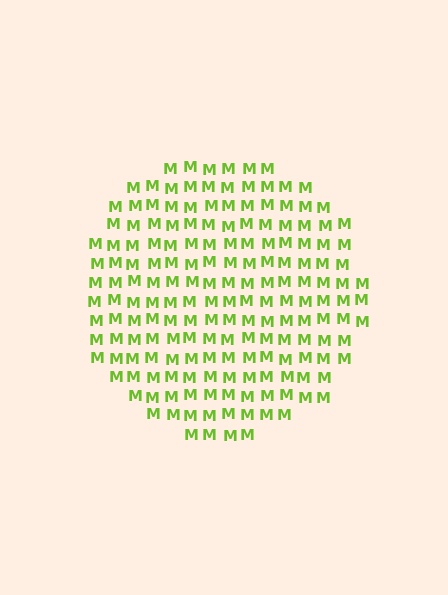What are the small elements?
The small elements are letter M's.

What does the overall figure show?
The overall figure shows a circle.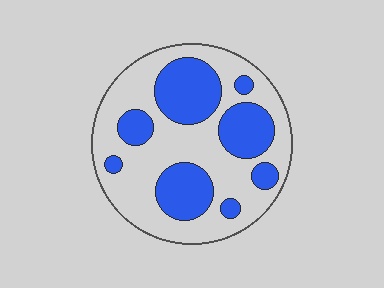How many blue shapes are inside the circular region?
8.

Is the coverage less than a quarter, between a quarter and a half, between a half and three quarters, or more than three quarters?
Between a quarter and a half.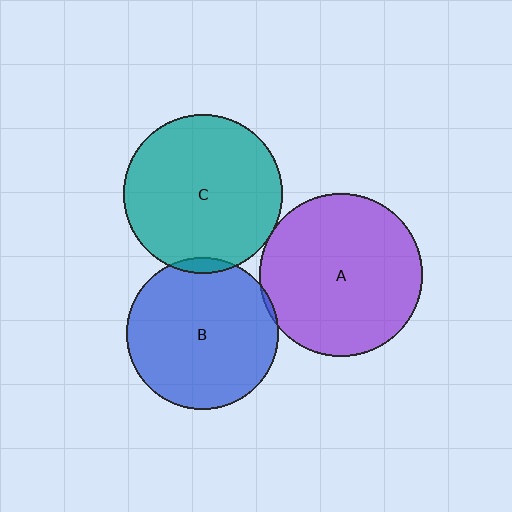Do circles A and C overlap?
Yes.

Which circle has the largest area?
Circle A (purple).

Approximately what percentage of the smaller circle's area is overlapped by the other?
Approximately 5%.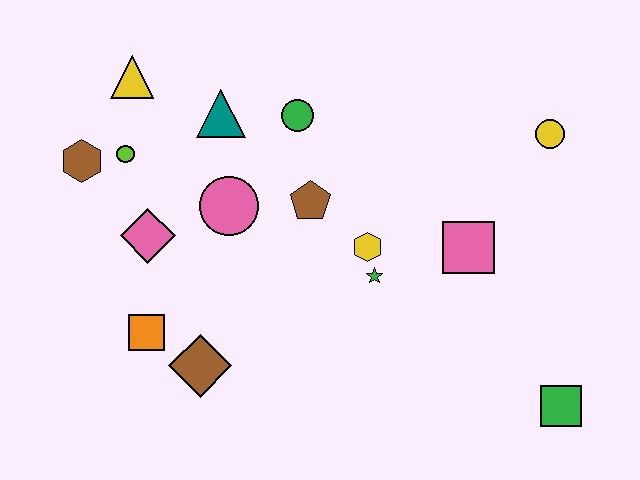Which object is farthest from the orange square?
The yellow circle is farthest from the orange square.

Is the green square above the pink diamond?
No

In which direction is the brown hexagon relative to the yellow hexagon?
The brown hexagon is to the left of the yellow hexagon.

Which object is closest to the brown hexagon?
The lime circle is closest to the brown hexagon.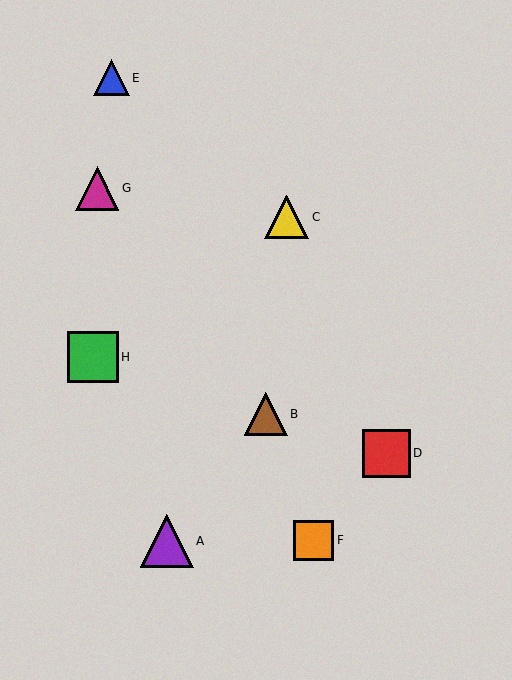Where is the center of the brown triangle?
The center of the brown triangle is at (266, 414).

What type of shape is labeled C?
Shape C is a yellow triangle.